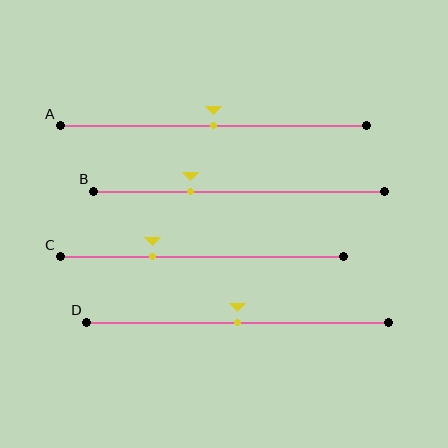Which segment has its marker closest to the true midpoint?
Segment A has its marker closest to the true midpoint.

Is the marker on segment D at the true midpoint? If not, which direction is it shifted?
Yes, the marker on segment D is at the true midpoint.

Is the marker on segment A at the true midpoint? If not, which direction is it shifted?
Yes, the marker on segment A is at the true midpoint.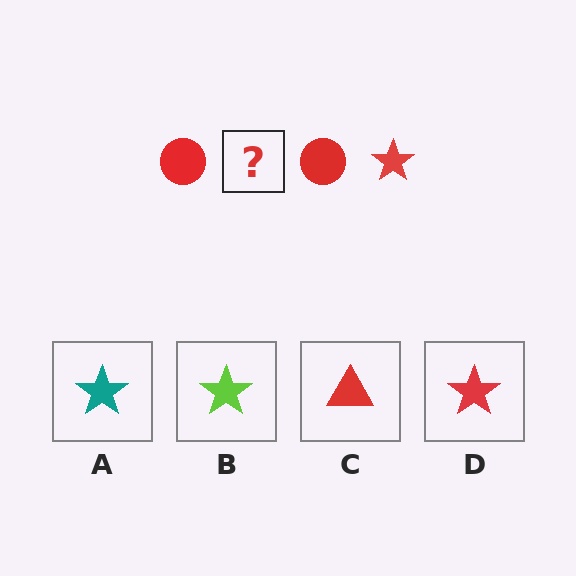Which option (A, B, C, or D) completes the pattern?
D.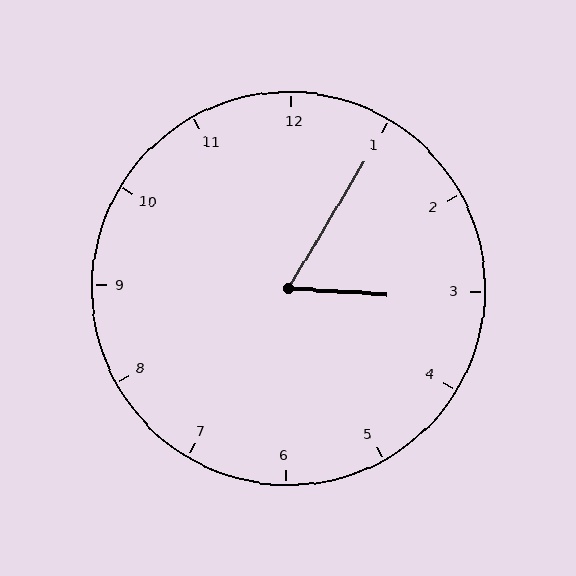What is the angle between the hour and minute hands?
Approximately 62 degrees.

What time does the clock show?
3:05.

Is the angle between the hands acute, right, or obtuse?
It is acute.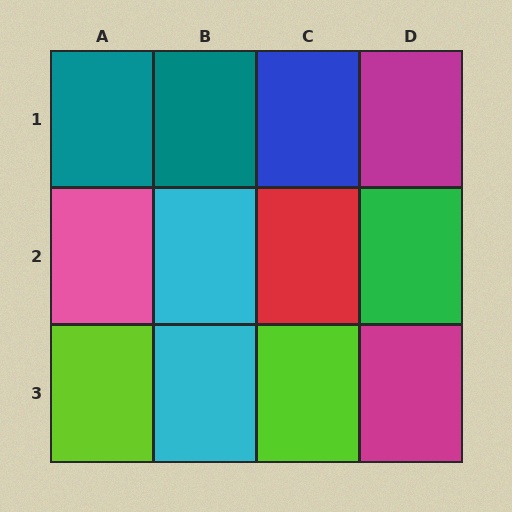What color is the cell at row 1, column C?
Blue.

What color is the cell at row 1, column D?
Magenta.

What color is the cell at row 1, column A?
Teal.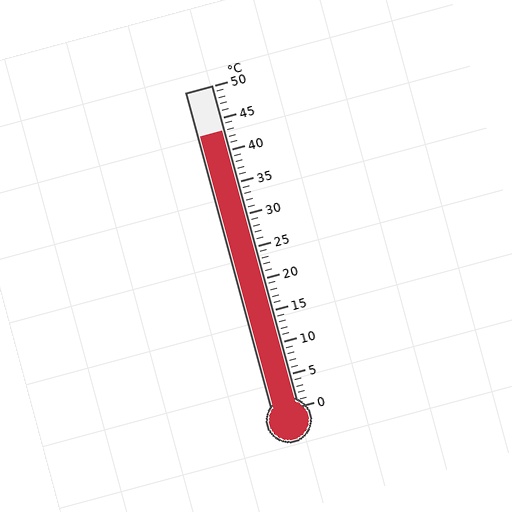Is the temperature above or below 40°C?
The temperature is above 40°C.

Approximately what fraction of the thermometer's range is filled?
The thermometer is filled to approximately 85% of its range.